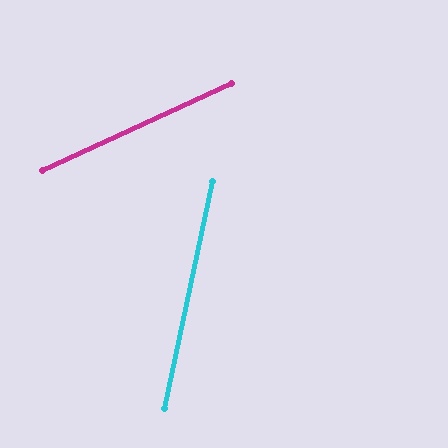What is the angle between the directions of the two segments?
Approximately 53 degrees.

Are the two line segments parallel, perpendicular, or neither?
Neither parallel nor perpendicular — they differ by about 53°.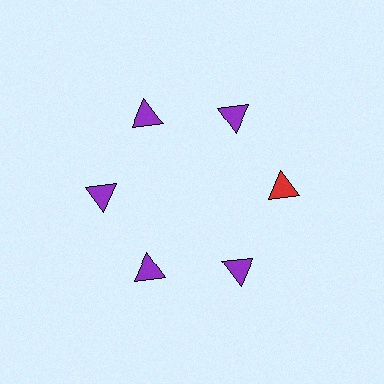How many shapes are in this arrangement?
There are 6 shapes arranged in a ring pattern.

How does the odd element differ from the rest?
It has a different color: red instead of purple.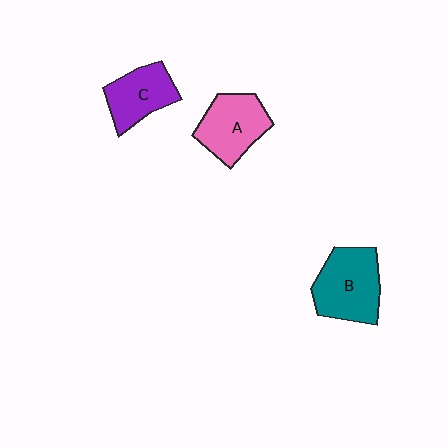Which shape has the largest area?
Shape B (teal).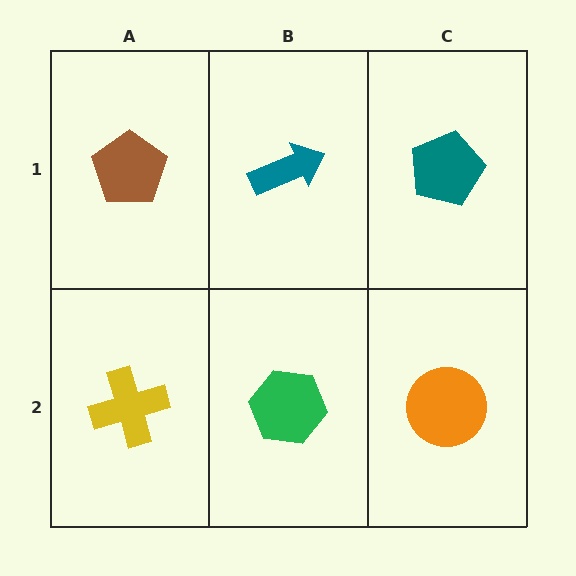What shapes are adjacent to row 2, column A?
A brown pentagon (row 1, column A), a green hexagon (row 2, column B).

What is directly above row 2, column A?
A brown pentagon.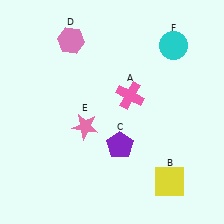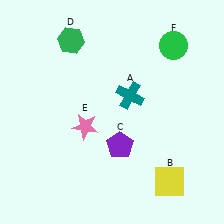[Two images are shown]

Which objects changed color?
A changed from pink to teal. D changed from pink to green. F changed from cyan to green.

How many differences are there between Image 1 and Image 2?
There are 3 differences between the two images.